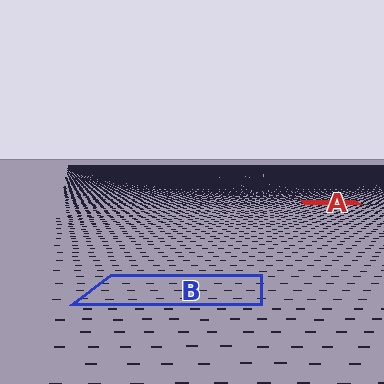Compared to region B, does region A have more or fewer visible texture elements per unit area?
Region A has more texture elements per unit area — they are packed more densely because it is farther away.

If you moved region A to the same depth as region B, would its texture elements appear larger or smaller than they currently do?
They would appear larger. At a closer depth, the same texture elements are projected at a bigger on-screen size.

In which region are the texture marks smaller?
The texture marks are smaller in region A, because it is farther away.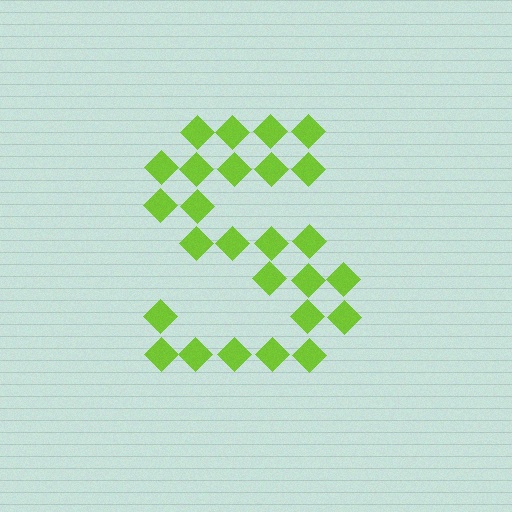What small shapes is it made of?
It is made of small diamonds.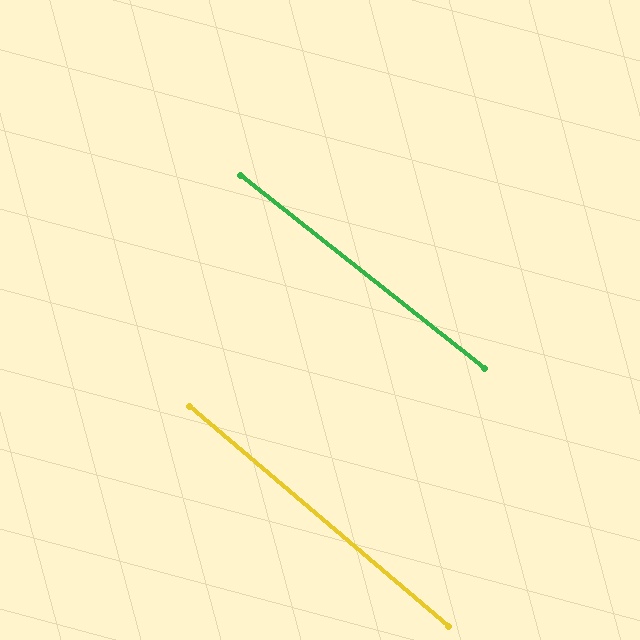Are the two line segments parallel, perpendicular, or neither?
Parallel — their directions differ by only 1.9°.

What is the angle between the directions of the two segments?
Approximately 2 degrees.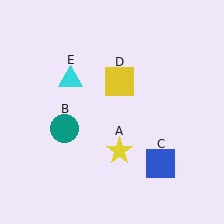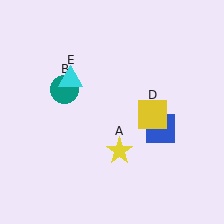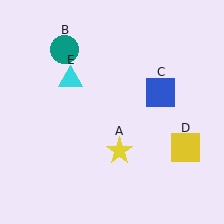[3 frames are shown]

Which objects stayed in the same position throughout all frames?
Yellow star (object A) and cyan triangle (object E) remained stationary.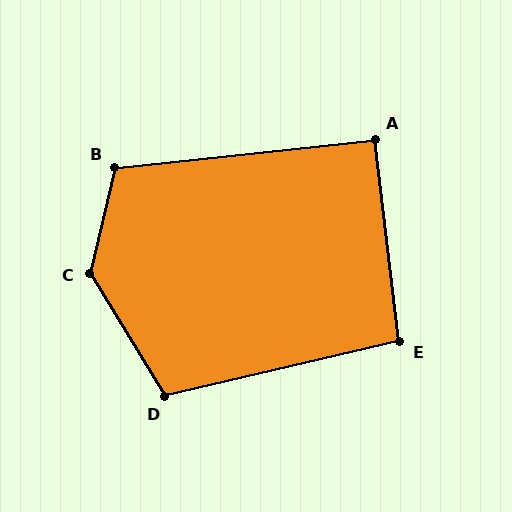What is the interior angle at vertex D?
Approximately 108 degrees (obtuse).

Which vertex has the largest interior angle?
C, at approximately 135 degrees.